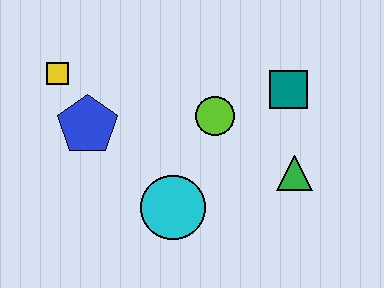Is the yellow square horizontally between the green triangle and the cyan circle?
No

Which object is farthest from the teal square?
The yellow square is farthest from the teal square.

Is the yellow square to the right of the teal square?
No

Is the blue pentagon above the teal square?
No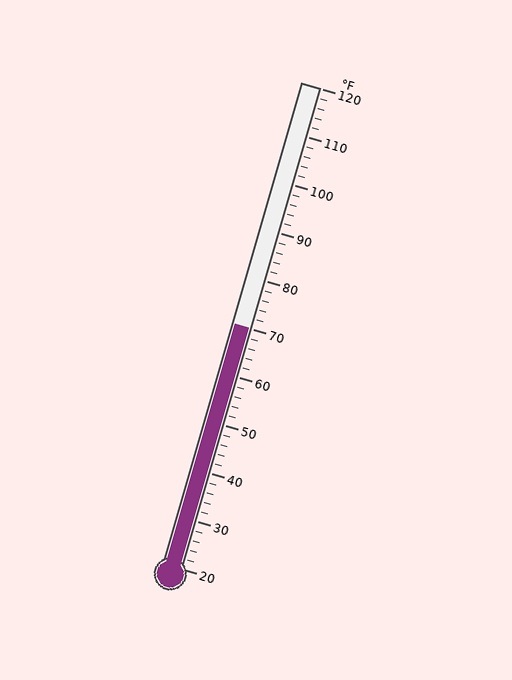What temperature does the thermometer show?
The thermometer shows approximately 70°F.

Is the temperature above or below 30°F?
The temperature is above 30°F.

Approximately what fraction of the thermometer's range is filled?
The thermometer is filled to approximately 50% of its range.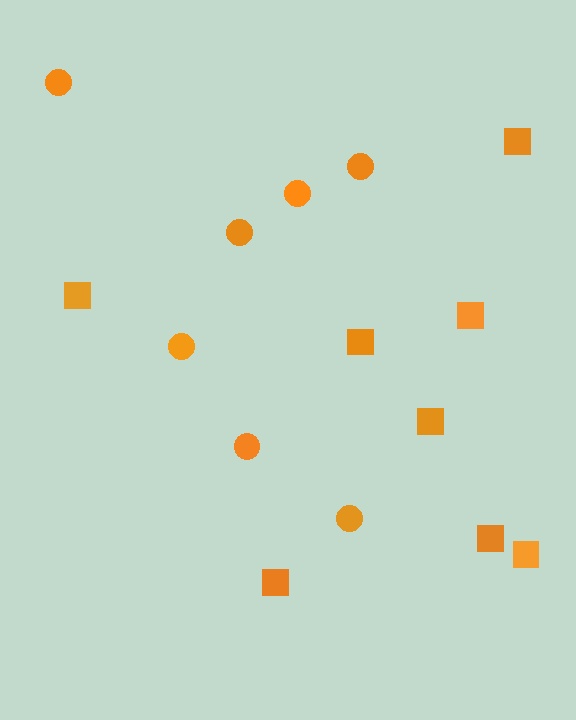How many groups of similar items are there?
There are 2 groups: one group of circles (7) and one group of squares (8).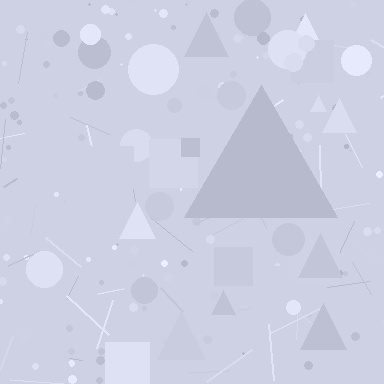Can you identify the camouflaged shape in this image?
The camouflaged shape is a triangle.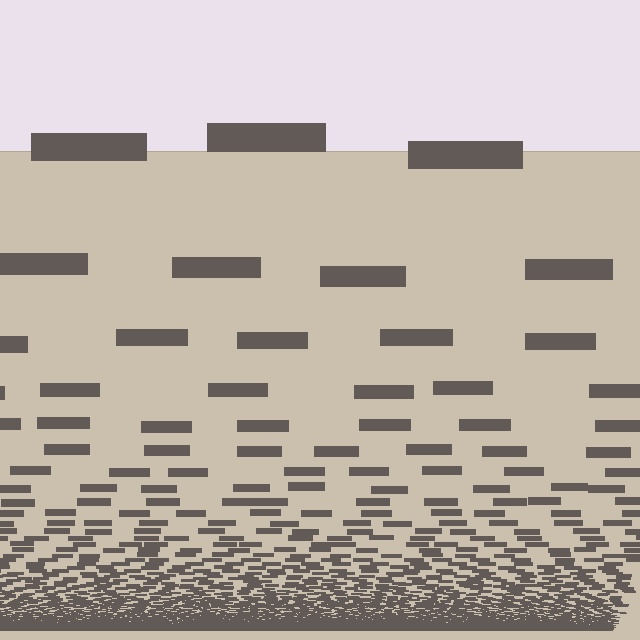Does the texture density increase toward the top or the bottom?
Density increases toward the bottom.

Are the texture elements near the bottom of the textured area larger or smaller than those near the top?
Smaller. The gradient is inverted — elements near the bottom are smaller and denser.